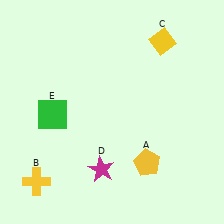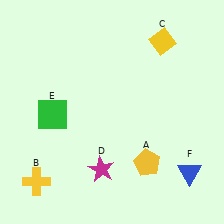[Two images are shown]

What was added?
A blue triangle (F) was added in Image 2.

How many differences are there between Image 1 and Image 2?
There is 1 difference between the two images.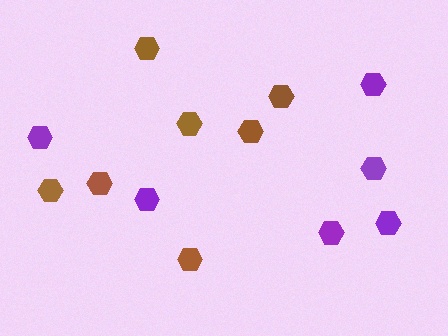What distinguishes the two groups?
There are 2 groups: one group of purple hexagons (6) and one group of brown hexagons (7).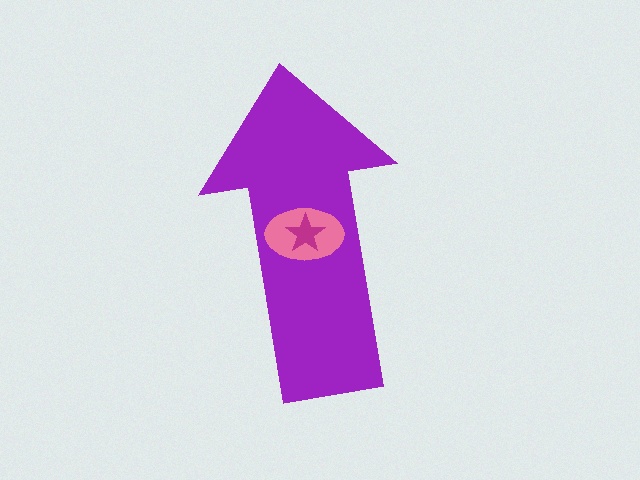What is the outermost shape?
The purple arrow.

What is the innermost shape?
The magenta star.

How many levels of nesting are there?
3.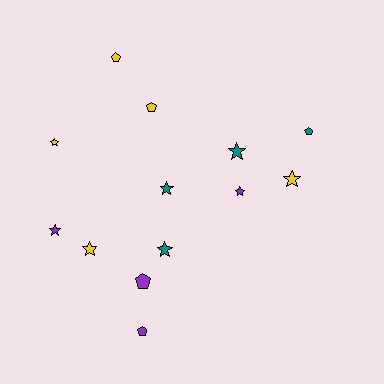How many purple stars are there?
There are 2 purple stars.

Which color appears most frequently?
Yellow, with 5 objects.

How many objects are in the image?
There are 13 objects.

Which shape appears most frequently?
Star, with 8 objects.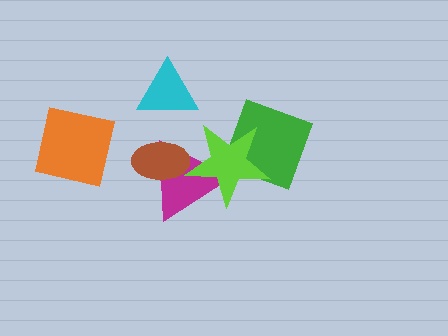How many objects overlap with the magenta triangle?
2 objects overlap with the magenta triangle.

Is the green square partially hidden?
Yes, it is partially covered by another shape.